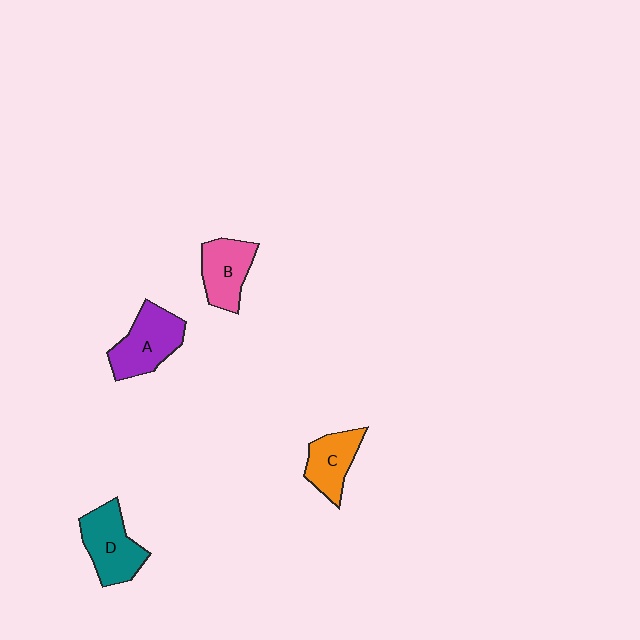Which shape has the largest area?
Shape A (purple).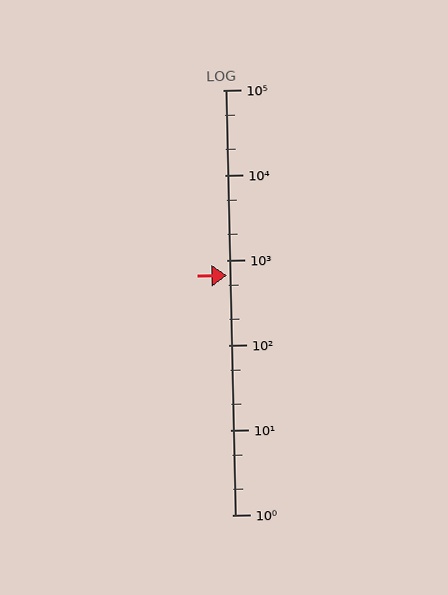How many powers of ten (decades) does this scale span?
The scale spans 5 decades, from 1 to 100000.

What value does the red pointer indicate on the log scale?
The pointer indicates approximately 660.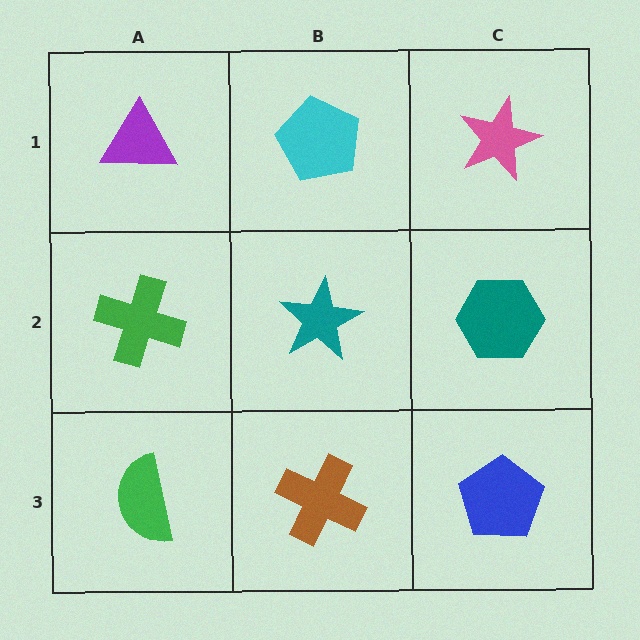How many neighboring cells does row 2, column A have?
3.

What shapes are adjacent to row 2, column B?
A cyan pentagon (row 1, column B), a brown cross (row 3, column B), a green cross (row 2, column A), a teal hexagon (row 2, column C).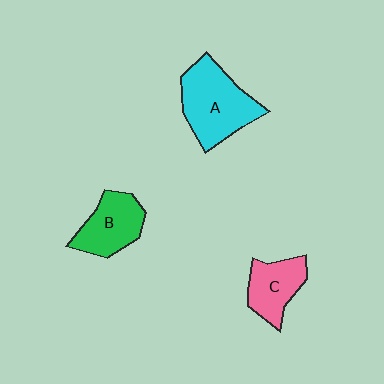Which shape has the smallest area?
Shape C (pink).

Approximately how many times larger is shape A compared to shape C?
Approximately 1.6 times.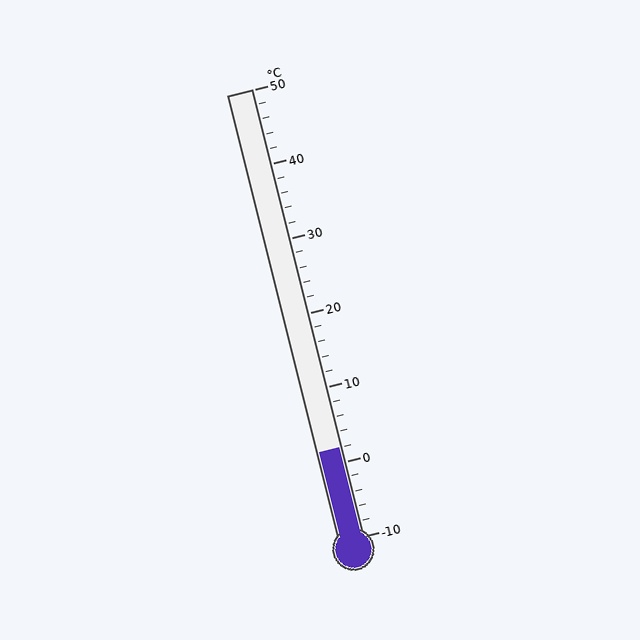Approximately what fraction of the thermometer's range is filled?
The thermometer is filled to approximately 20% of its range.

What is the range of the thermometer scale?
The thermometer scale ranges from -10°C to 50°C.